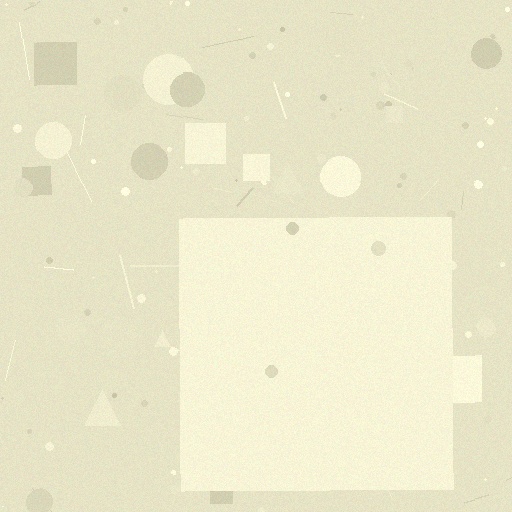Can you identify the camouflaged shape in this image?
The camouflaged shape is a square.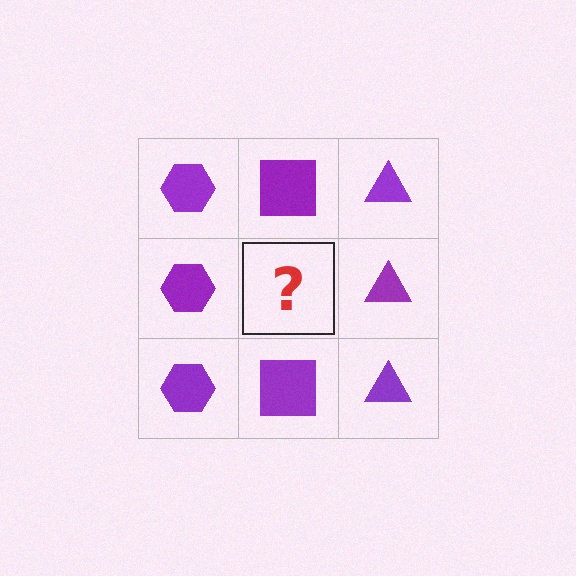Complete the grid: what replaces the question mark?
The question mark should be replaced with a purple square.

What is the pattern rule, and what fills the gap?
The rule is that each column has a consistent shape. The gap should be filled with a purple square.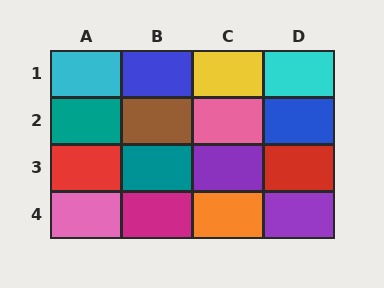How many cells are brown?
1 cell is brown.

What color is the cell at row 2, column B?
Brown.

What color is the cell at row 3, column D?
Red.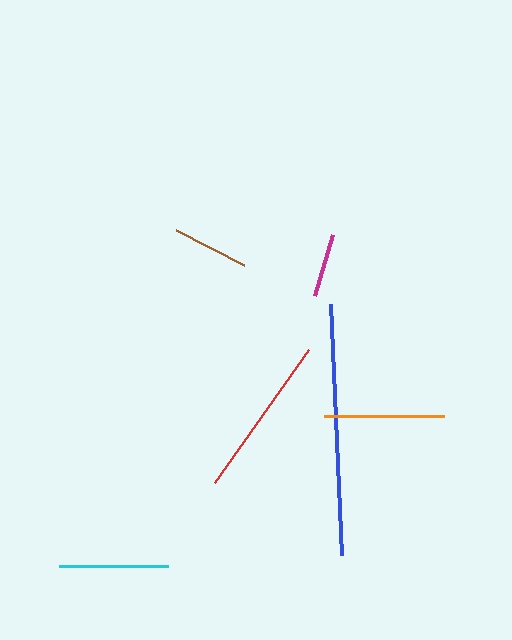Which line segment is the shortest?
The magenta line is the shortest at approximately 64 pixels.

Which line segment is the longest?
The blue line is the longest at approximately 251 pixels.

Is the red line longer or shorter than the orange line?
The red line is longer than the orange line.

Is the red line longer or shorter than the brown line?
The red line is longer than the brown line.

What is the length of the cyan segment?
The cyan segment is approximately 109 pixels long.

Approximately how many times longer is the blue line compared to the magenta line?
The blue line is approximately 3.9 times the length of the magenta line.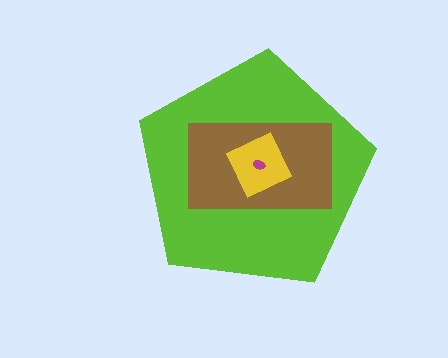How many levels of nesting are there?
4.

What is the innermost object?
The magenta ellipse.